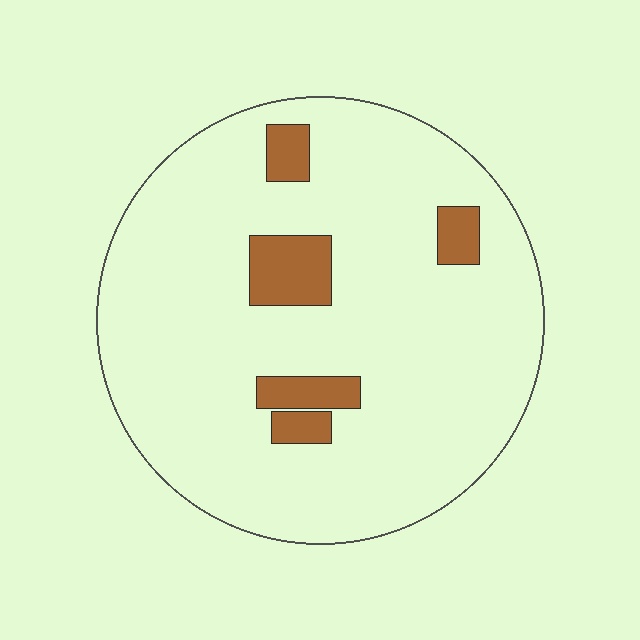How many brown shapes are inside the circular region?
5.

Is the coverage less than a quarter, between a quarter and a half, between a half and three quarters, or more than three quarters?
Less than a quarter.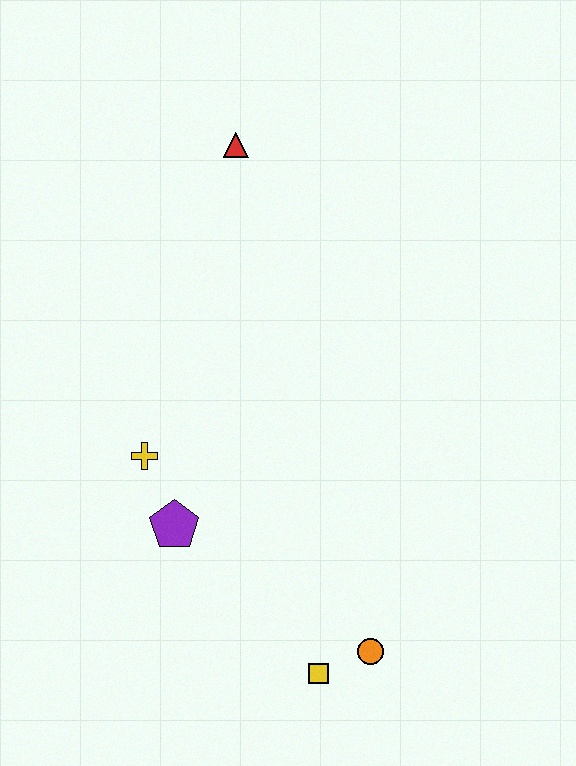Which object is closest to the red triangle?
The yellow cross is closest to the red triangle.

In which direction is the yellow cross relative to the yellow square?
The yellow cross is above the yellow square.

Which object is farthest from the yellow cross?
The red triangle is farthest from the yellow cross.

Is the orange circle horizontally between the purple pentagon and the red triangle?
No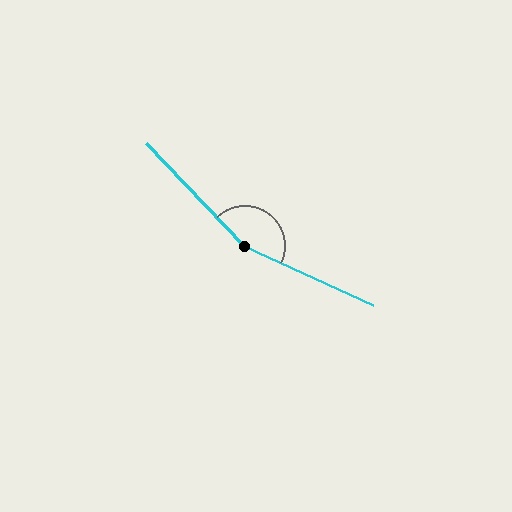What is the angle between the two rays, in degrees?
Approximately 159 degrees.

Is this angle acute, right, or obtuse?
It is obtuse.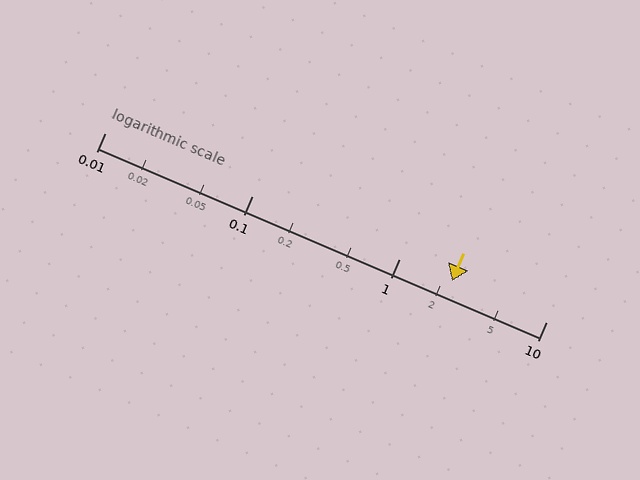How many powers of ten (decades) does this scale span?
The scale spans 3 decades, from 0.01 to 10.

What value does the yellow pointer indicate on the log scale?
The pointer indicates approximately 2.3.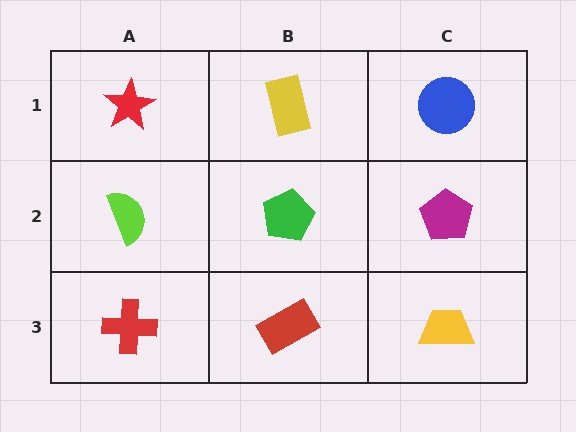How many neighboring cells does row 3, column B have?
3.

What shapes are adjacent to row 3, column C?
A magenta pentagon (row 2, column C), a red rectangle (row 3, column B).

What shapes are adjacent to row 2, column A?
A red star (row 1, column A), a red cross (row 3, column A), a green pentagon (row 2, column B).